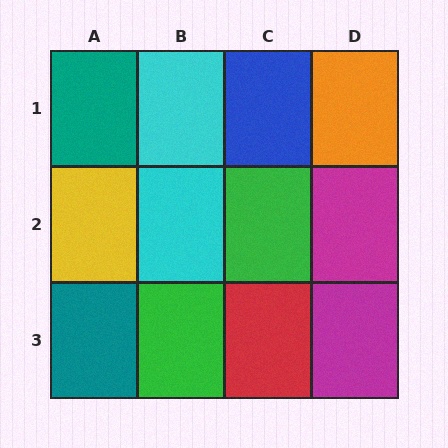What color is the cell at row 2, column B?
Cyan.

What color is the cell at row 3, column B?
Green.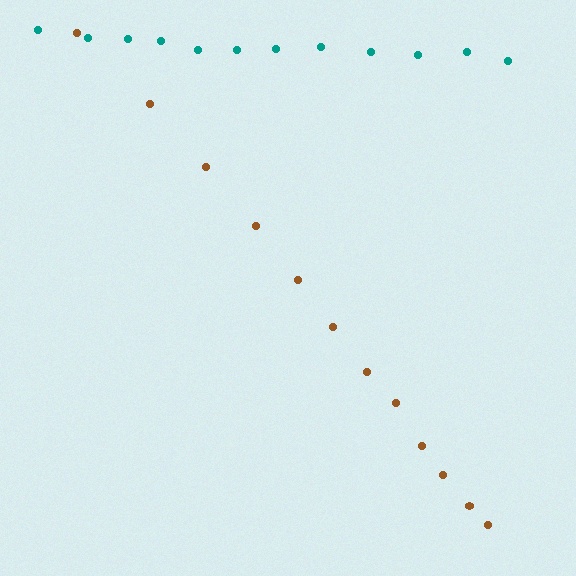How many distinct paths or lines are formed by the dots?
There are 2 distinct paths.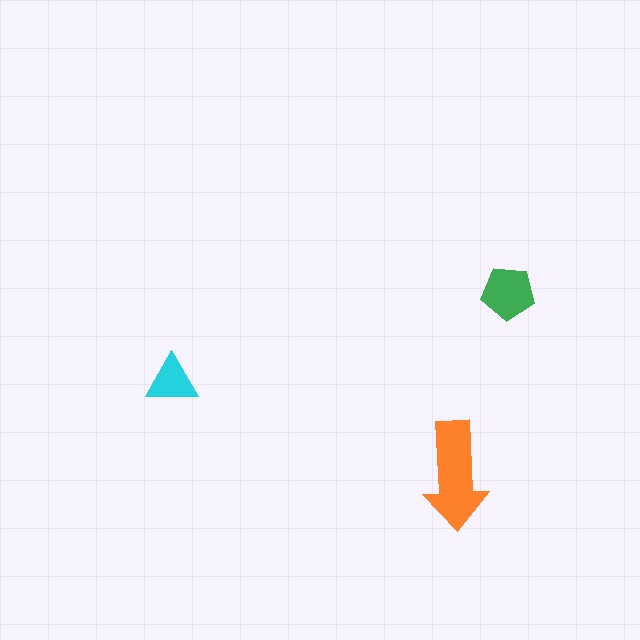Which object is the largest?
The orange arrow.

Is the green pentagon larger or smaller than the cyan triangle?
Larger.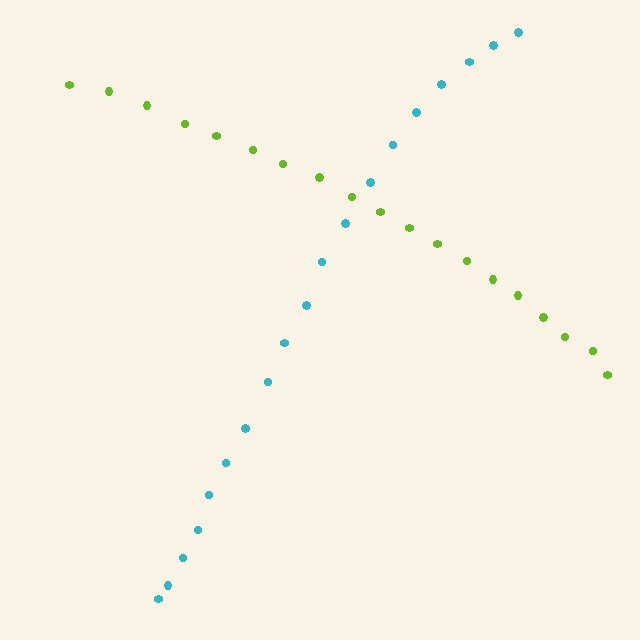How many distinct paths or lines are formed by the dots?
There are 2 distinct paths.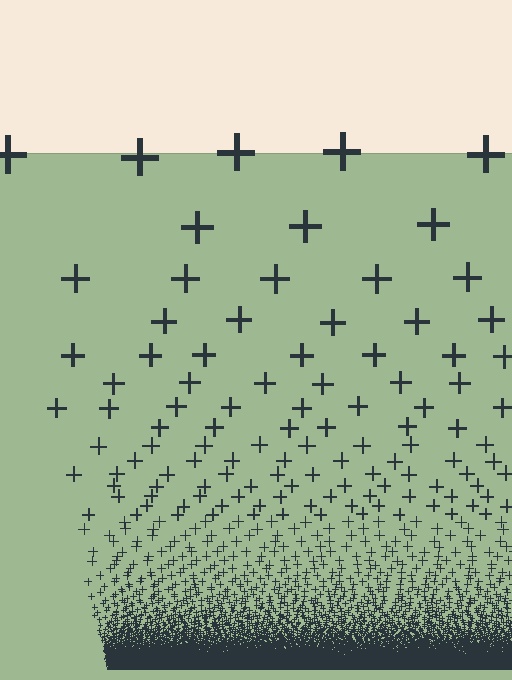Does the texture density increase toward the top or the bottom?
Density increases toward the bottom.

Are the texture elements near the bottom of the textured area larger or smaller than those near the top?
Smaller. The gradient is inverted — elements near the bottom are smaller and denser.